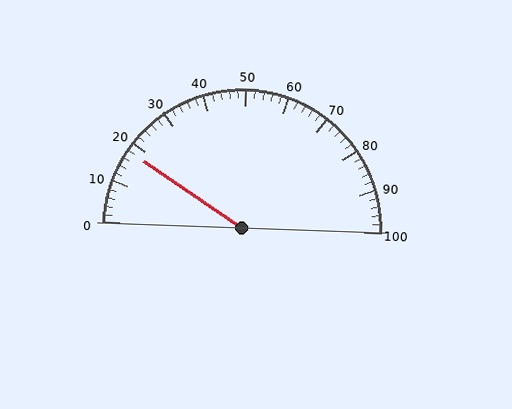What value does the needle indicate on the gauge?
The needle indicates approximately 18.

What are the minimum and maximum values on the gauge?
The gauge ranges from 0 to 100.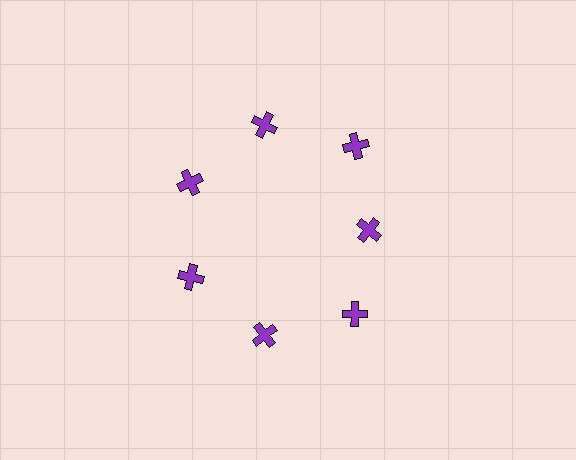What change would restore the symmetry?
The symmetry would be restored by moving it outward, back onto the ring so that all 7 crosses sit at equal angles and equal distance from the center.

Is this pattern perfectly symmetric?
No. The 7 purple crosses are arranged in a ring, but one element near the 3 o'clock position is pulled inward toward the center, breaking the 7-fold rotational symmetry.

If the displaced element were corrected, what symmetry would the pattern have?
It would have 7-fold rotational symmetry — the pattern would map onto itself every 51 degrees.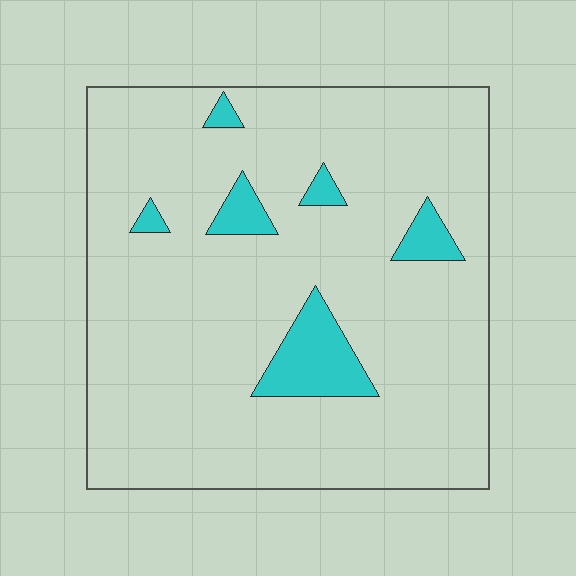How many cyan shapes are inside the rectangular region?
6.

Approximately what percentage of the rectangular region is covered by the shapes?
Approximately 10%.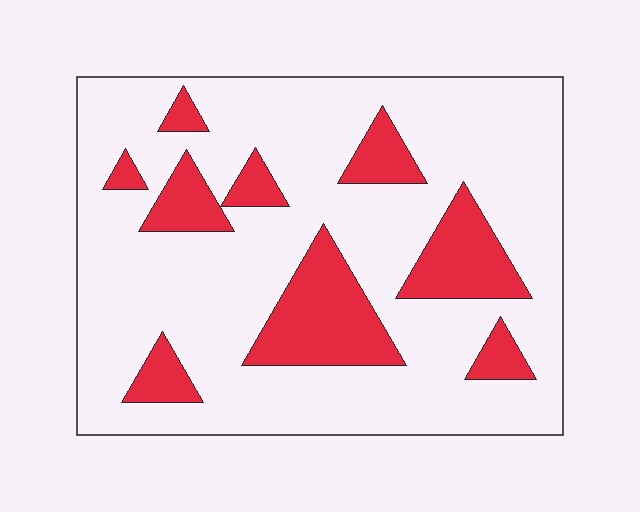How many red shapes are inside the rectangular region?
9.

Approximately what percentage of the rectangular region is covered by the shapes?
Approximately 20%.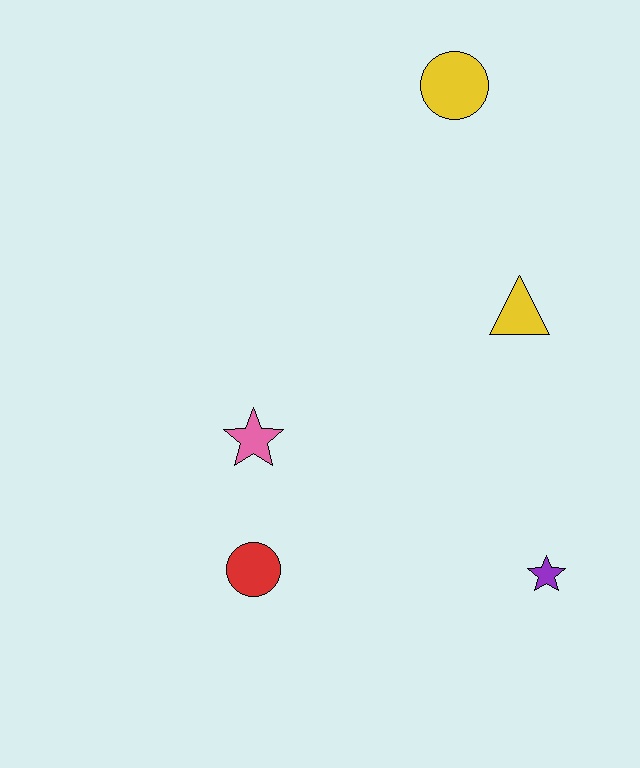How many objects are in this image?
There are 5 objects.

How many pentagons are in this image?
There are no pentagons.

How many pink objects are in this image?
There is 1 pink object.